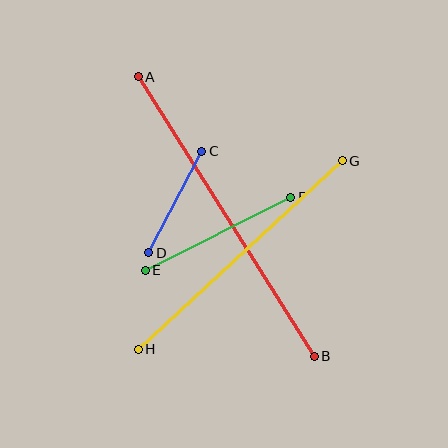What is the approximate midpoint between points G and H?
The midpoint is at approximately (240, 255) pixels.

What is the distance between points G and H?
The distance is approximately 278 pixels.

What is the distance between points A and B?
The distance is approximately 330 pixels.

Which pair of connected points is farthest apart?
Points A and B are farthest apart.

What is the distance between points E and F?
The distance is approximately 163 pixels.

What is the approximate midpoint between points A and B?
The midpoint is at approximately (226, 216) pixels.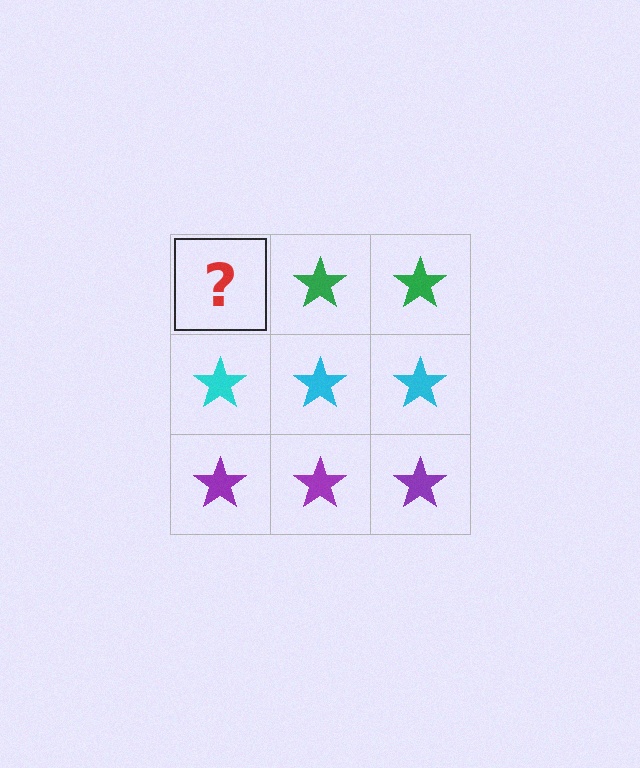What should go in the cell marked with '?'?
The missing cell should contain a green star.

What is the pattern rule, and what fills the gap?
The rule is that each row has a consistent color. The gap should be filled with a green star.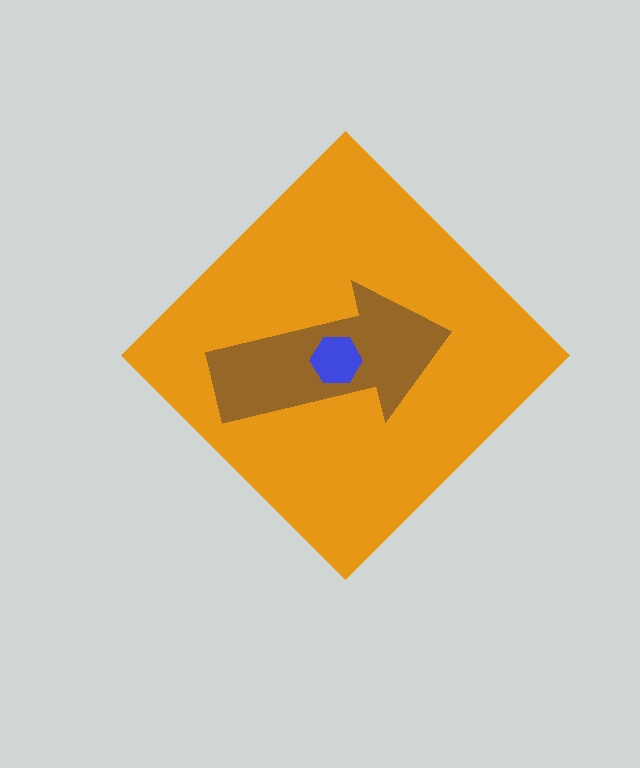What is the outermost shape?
The orange diamond.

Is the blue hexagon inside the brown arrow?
Yes.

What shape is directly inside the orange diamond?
The brown arrow.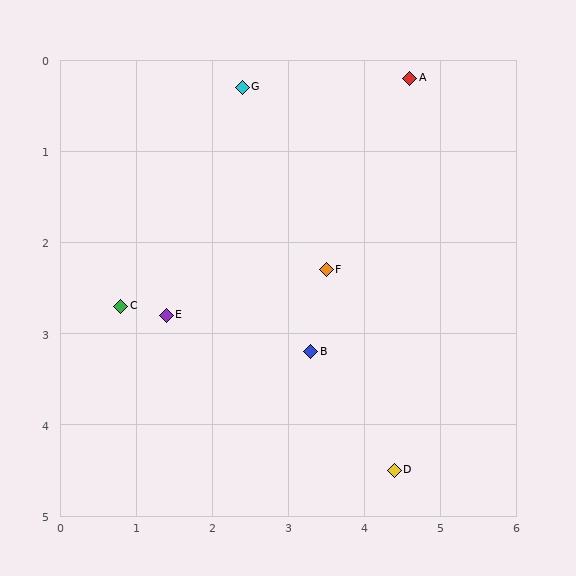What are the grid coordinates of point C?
Point C is at approximately (0.8, 2.7).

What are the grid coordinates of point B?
Point B is at approximately (3.3, 3.2).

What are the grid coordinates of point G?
Point G is at approximately (2.4, 0.3).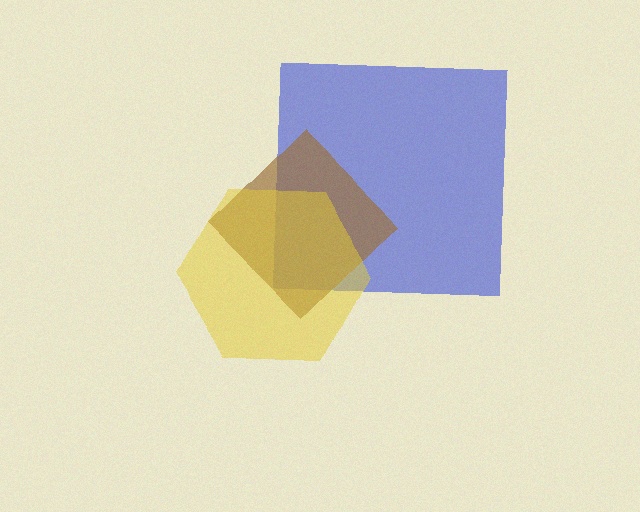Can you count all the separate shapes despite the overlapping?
Yes, there are 3 separate shapes.